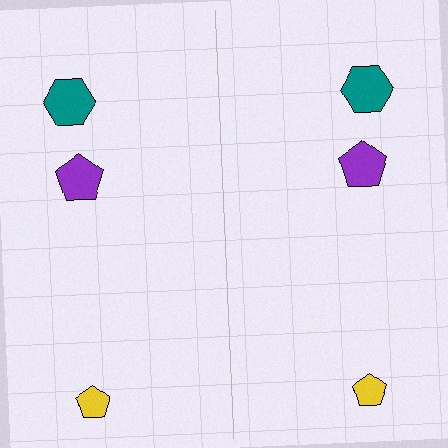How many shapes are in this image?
There are 6 shapes in this image.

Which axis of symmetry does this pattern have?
The pattern has a vertical axis of symmetry running through the center of the image.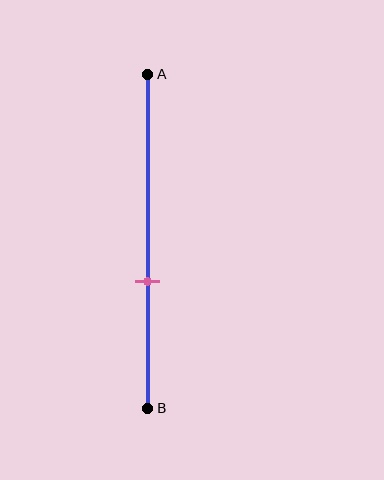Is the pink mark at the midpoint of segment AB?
No, the mark is at about 60% from A, not at the 50% midpoint.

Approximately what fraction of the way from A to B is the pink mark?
The pink mark is approximately 60% of the way from A to B.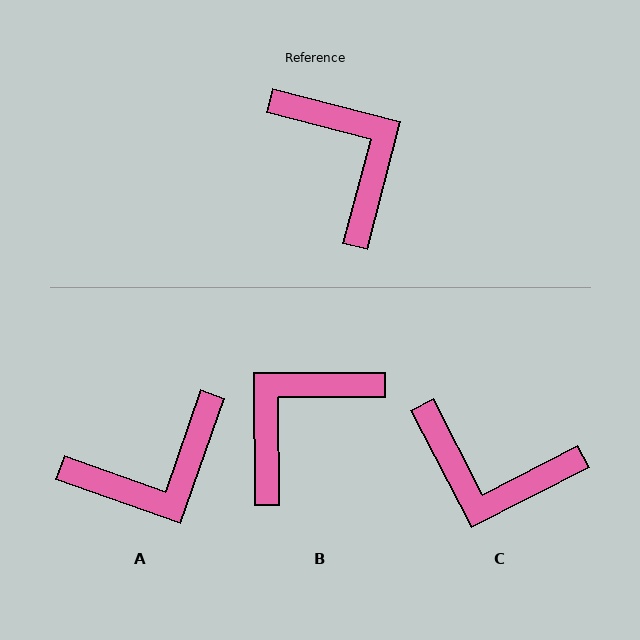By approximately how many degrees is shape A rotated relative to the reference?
Approximately 95 degrees clockwise.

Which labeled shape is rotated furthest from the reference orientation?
C, about 138 degrees away.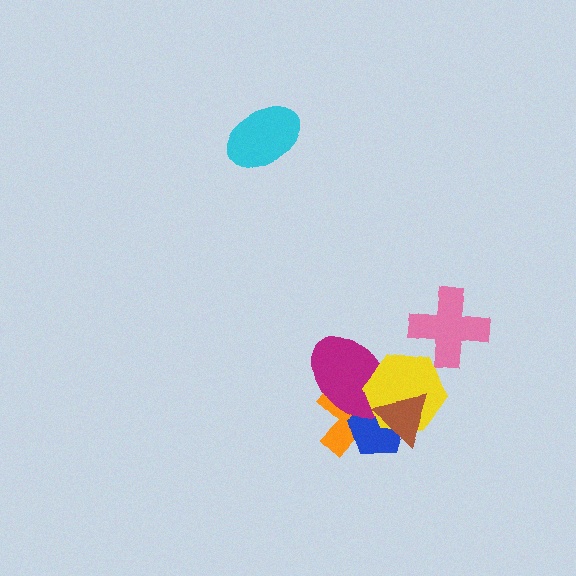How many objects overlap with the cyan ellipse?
0 objects overlap with the cyan ellipse.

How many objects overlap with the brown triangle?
4 objects overlap with the brown triangle.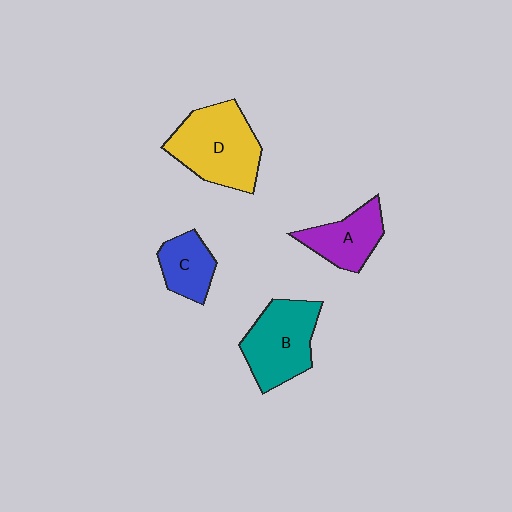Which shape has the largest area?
Shape D (yellow).